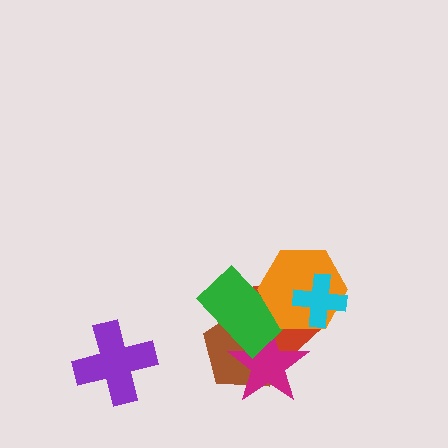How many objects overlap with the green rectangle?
4 objects overlap with the green rectangle.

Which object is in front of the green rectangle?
The orange hexagon is in front of the green rectangle.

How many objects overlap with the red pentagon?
5 objects overlap with the red pentagon.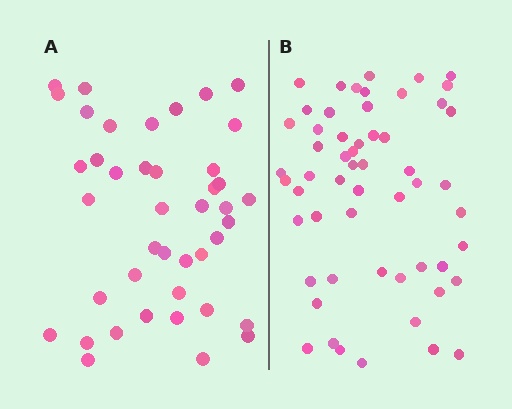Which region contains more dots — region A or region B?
Region B (the right region) has more dots.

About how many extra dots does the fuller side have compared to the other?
Region B has approximately 15 more dots than region A.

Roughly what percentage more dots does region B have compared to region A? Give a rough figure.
About 35% more.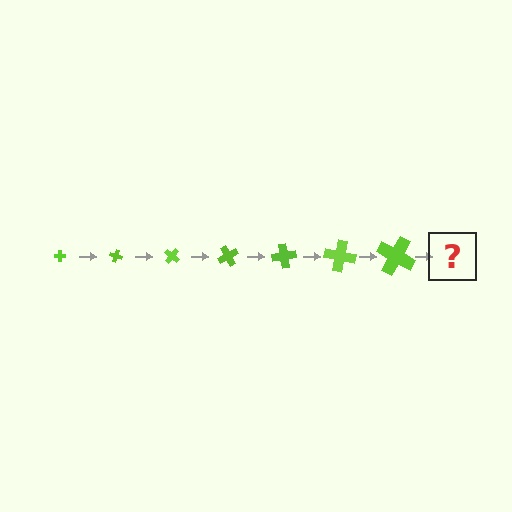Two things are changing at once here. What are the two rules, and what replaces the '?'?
The two rules are that the cross grows larger each step and it rotates 20 degrees each step. The '?' should be a cross, larger than the previous one and rotated 140 degrees from the start.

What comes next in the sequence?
The next element should be a cross, larger than the previous one and rotated 140 degrees from the start.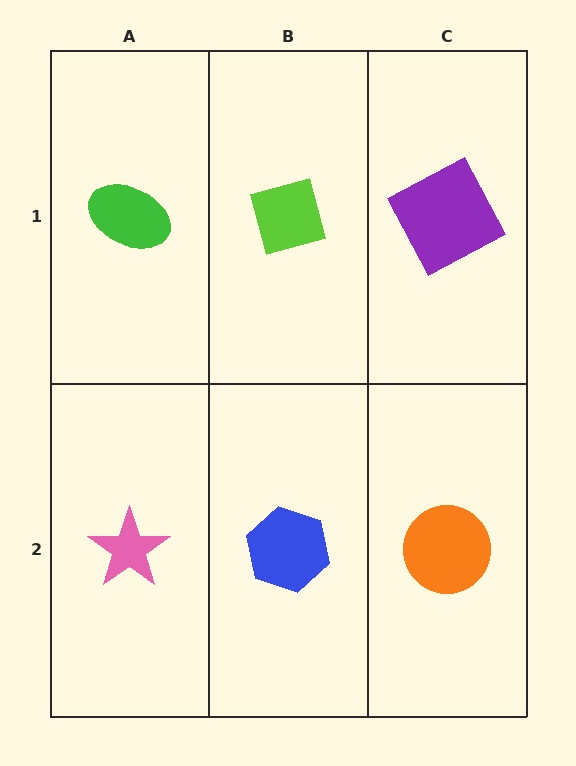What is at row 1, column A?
A green ellipse.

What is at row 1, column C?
A purple square.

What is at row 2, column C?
An orange circle.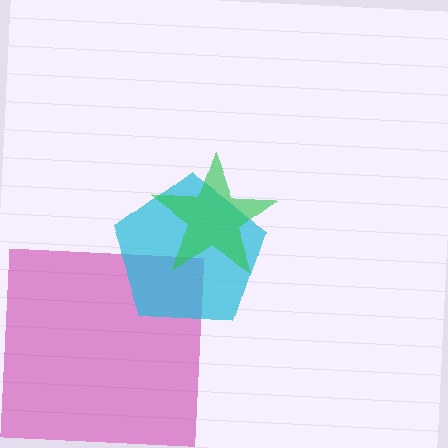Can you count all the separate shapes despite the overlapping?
Yes, there are 3 separate shapes.